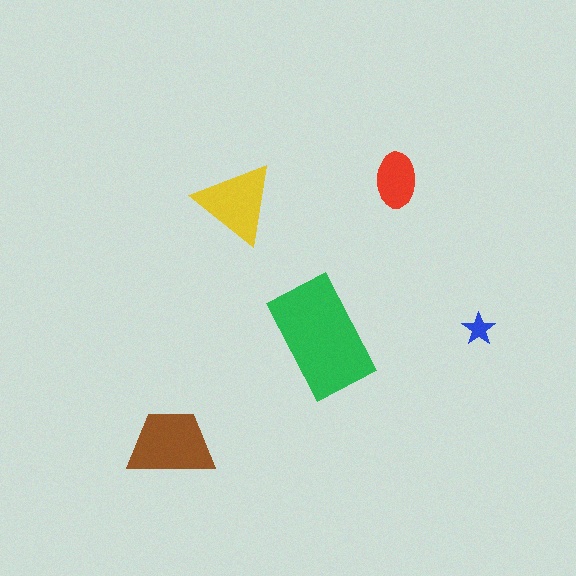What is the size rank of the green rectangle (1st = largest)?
1st.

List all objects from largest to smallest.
The green rectangle, the brown trapezoid, the yellow triangle, the red ellipse, the blue star.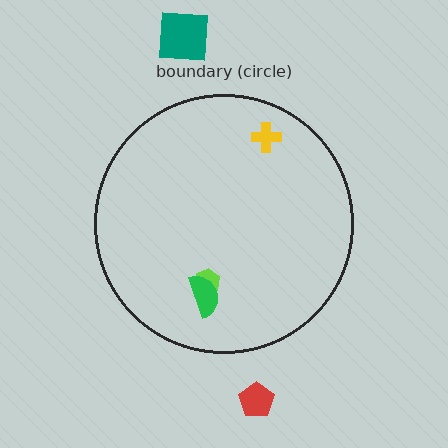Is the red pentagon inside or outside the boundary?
Outside.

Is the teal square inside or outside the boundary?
Outside.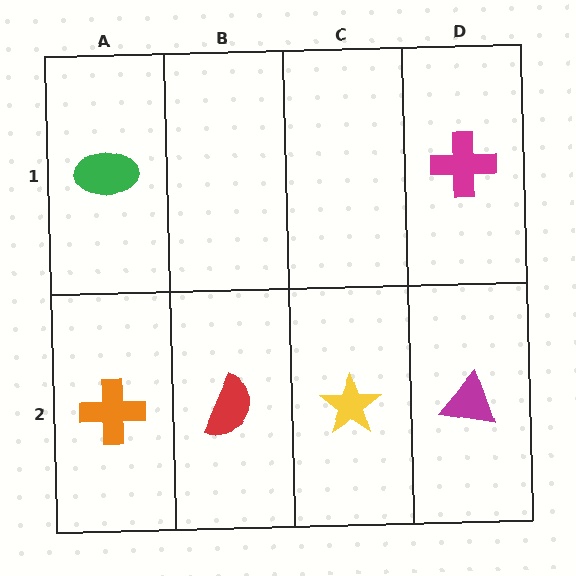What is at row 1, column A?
A green ellipse.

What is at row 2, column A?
An orange cross.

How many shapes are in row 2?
4 shapes.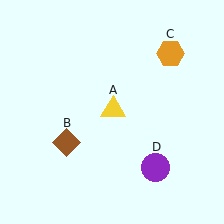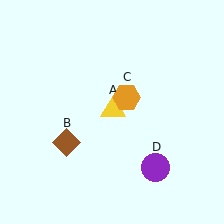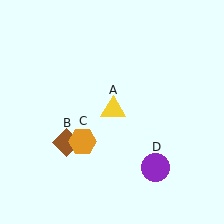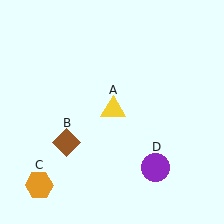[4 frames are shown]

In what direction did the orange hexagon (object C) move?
The orange hexagon (object C) moved down and to the left.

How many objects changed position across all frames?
1 object changed position: orange hexagon (object C).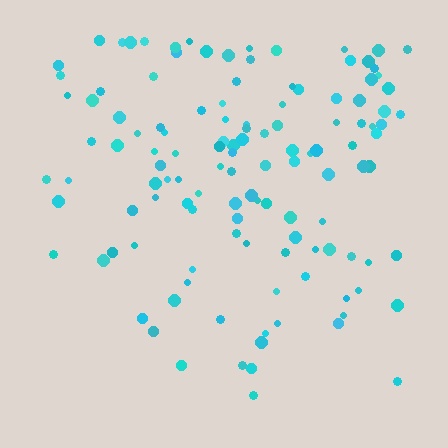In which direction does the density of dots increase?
From bottom to top, with the top side densest.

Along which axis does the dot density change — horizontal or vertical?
Vertical.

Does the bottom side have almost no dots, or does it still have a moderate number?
Still a moderate number, just noticeably fewer than the top.